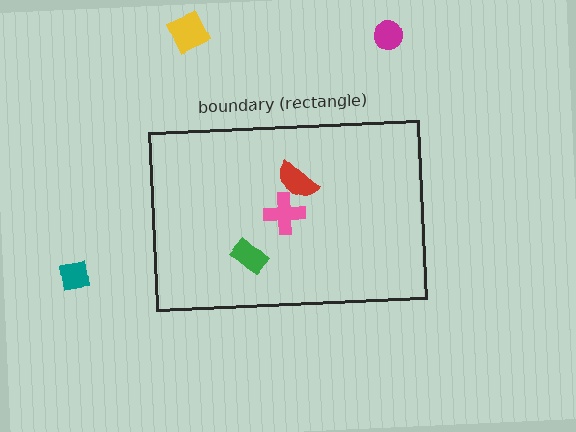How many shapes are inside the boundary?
3 inside, 3 outside.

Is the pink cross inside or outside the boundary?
Inside.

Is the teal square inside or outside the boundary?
Outside.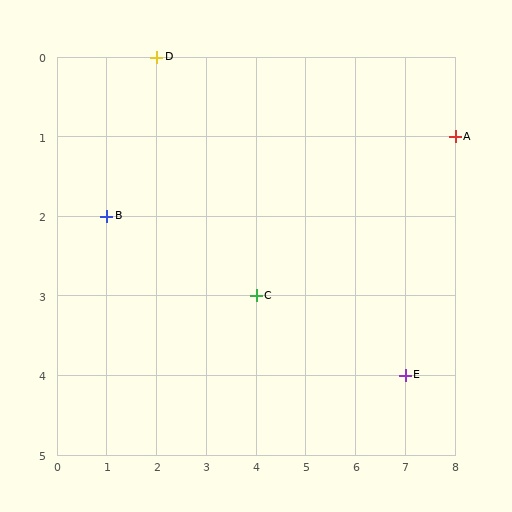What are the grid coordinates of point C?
Point C is at grid coordinates (4, 3).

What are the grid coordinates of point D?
Point D is at grid coordinates (2, 0).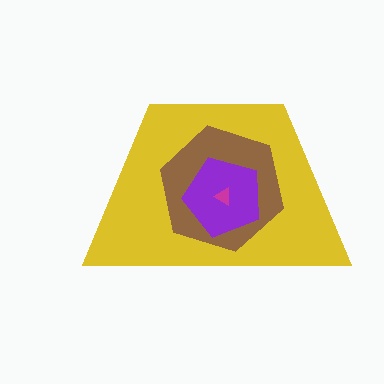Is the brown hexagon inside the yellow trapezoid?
Yes.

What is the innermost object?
The magenta triangle.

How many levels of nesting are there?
4.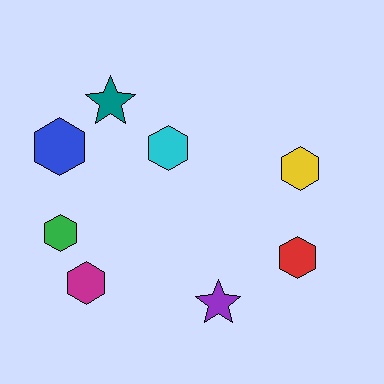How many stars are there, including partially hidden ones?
There are 2 stars.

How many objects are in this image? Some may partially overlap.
There are 8 objects.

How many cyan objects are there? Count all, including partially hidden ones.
There is 1 cyan object.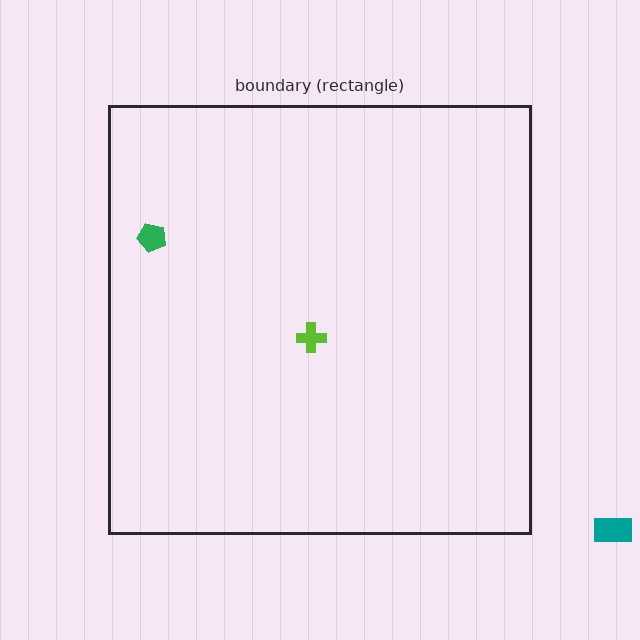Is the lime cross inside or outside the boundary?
Inside.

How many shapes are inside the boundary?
2 inside, 1 outside.